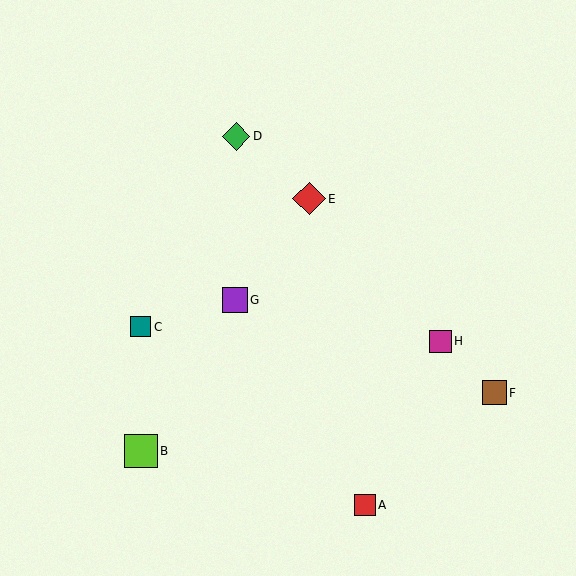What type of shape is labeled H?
Shape H is a magenta square.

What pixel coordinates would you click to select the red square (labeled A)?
Click at (365, 505) to select the red square A.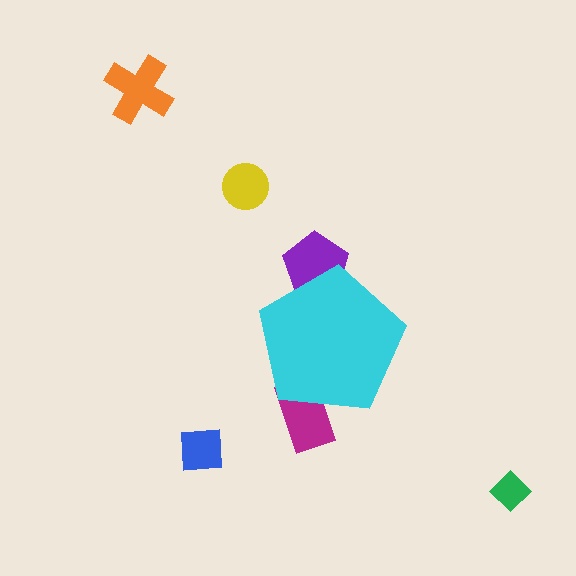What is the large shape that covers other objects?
A cyan pentagon.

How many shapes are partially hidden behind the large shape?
2 shapes are partially hidden.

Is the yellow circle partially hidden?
No, the yellow circle is fully visible.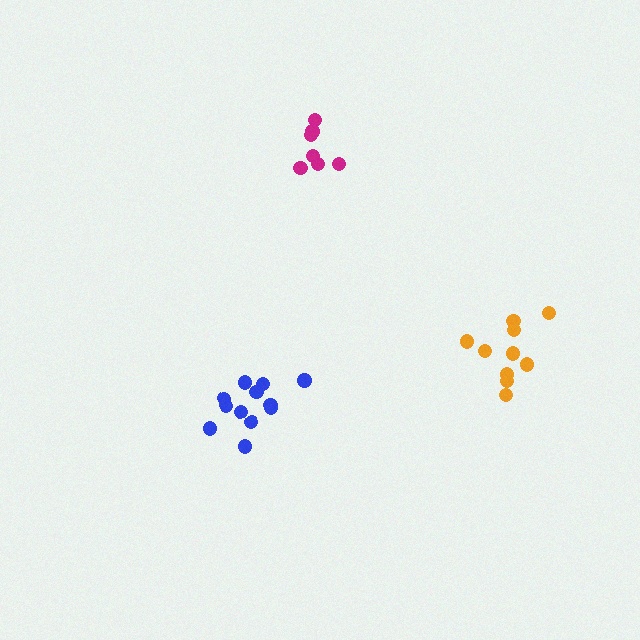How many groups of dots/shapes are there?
There are 3 groups.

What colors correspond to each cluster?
The clusters are colored: orange, magenta, blue.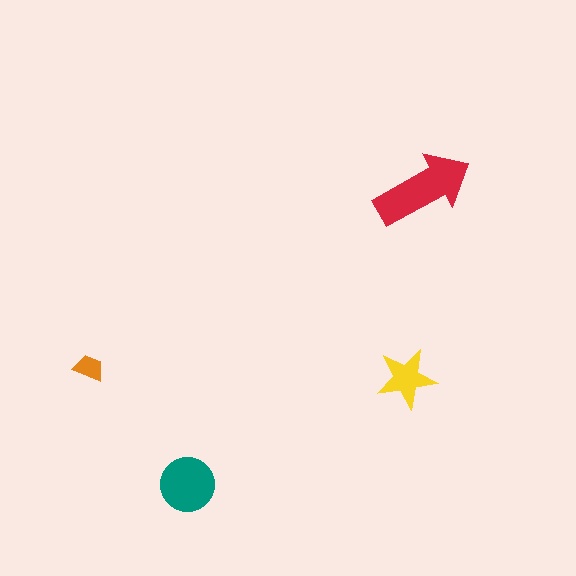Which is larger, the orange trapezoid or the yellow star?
The yellow star.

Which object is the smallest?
The orange trapezoid.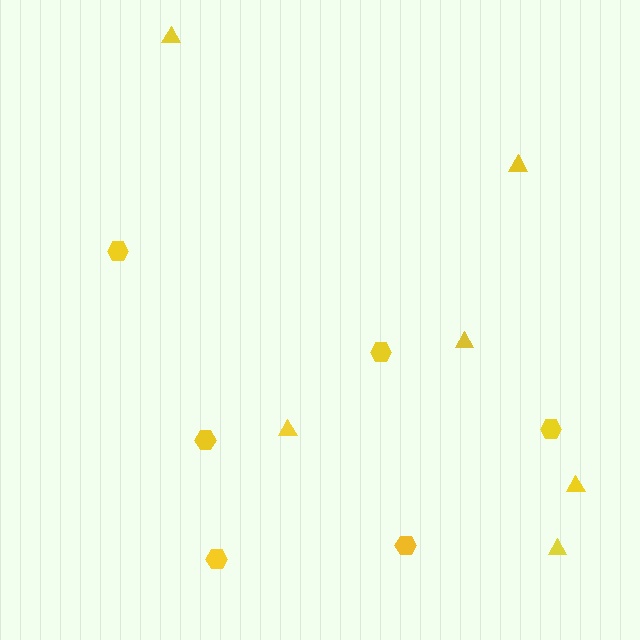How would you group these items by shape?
There are 2 groups: one group of hexagons (6) and one group of triangles (6).